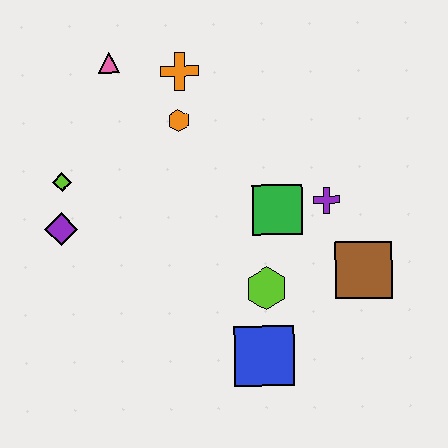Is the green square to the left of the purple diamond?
No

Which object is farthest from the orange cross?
The blue square is farthest from the orange cross.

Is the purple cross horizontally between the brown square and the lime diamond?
Yes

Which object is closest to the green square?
The purple cross is closest to the green square.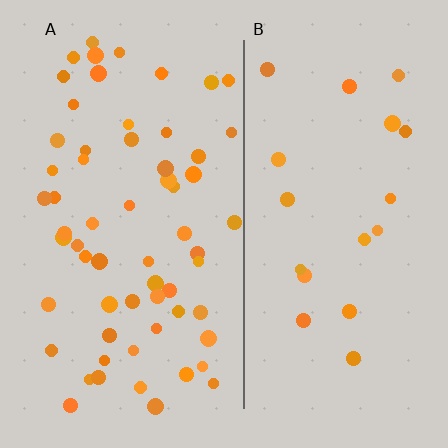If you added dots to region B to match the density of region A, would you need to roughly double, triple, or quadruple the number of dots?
Approximately triple.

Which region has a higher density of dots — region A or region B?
A (the left).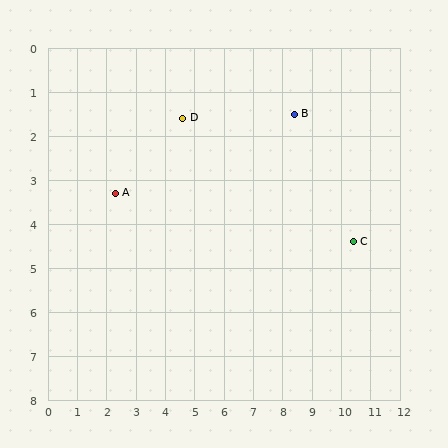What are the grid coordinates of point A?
Point A is at approximately (2.3, 3.3).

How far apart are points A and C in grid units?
Points A and C are about 8.2 grid units apart.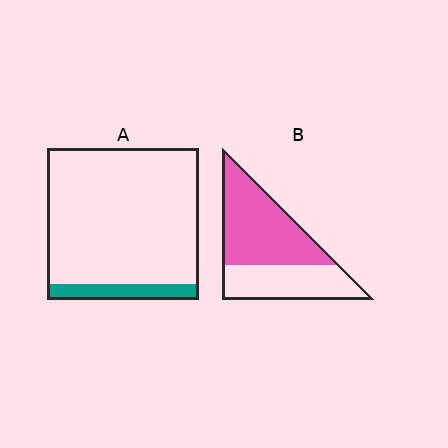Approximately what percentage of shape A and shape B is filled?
A is approximately 10% and B is approximately 60%.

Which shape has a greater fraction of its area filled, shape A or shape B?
Shape B.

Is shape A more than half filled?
No.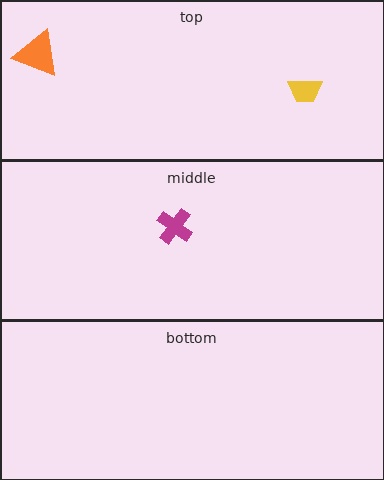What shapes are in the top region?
The yellow trapezoid, the orange triangle.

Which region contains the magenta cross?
The middle region.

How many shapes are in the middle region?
1.